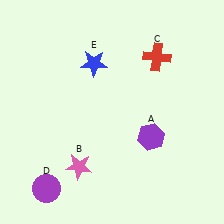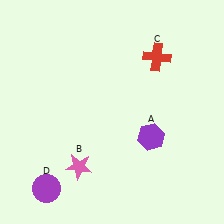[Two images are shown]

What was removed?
The blue star (E) was removed in Image 2.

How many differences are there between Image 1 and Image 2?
There is 1 difference between the two images.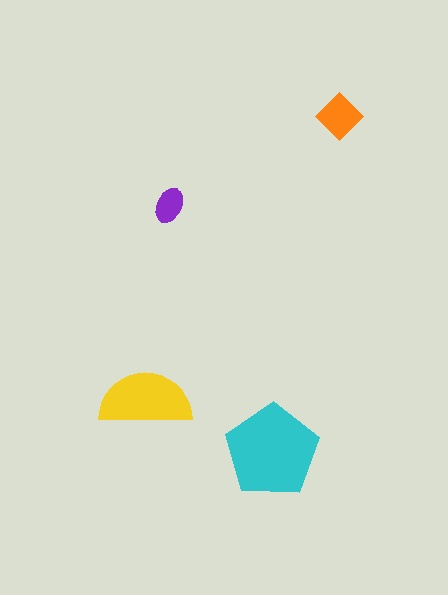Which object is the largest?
The cyan pentagon.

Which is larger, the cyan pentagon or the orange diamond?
The cyan pentagon.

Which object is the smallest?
The purple ellipse.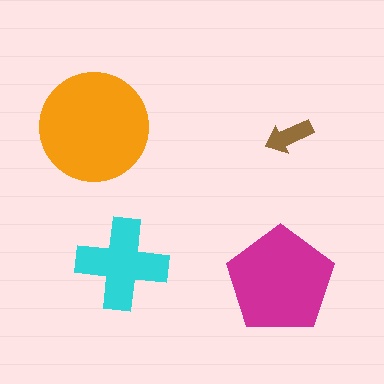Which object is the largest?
The orange circle.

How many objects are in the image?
There are 4 objects in the image.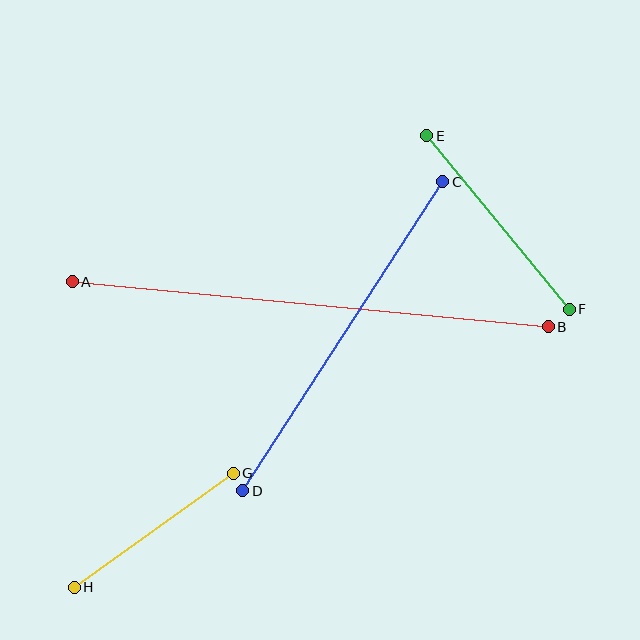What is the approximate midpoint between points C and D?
The midpoint is at approximately (343, 336) pixels.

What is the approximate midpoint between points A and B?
The midpoint is at approximately (310, 304) pixels.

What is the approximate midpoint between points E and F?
The midpoint is at approximately (498, 222) pixels.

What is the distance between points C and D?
The distance is approximately 368 pixels.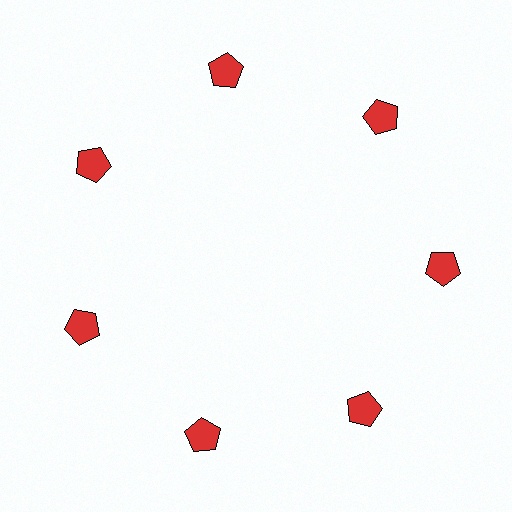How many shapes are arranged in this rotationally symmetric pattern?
There are 7 shapes, arranged in 7 groups of 1.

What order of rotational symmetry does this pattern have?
This pattern has 7-fold rotational symmetry.